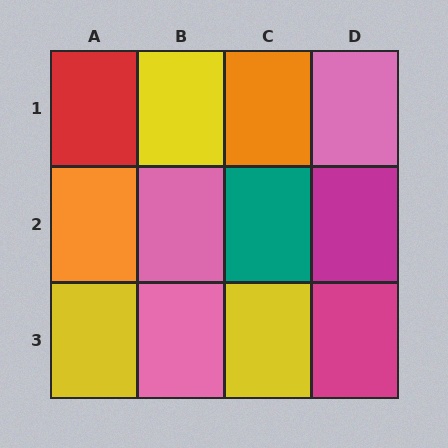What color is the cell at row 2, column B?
Pink.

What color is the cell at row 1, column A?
Red.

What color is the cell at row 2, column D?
Magenta.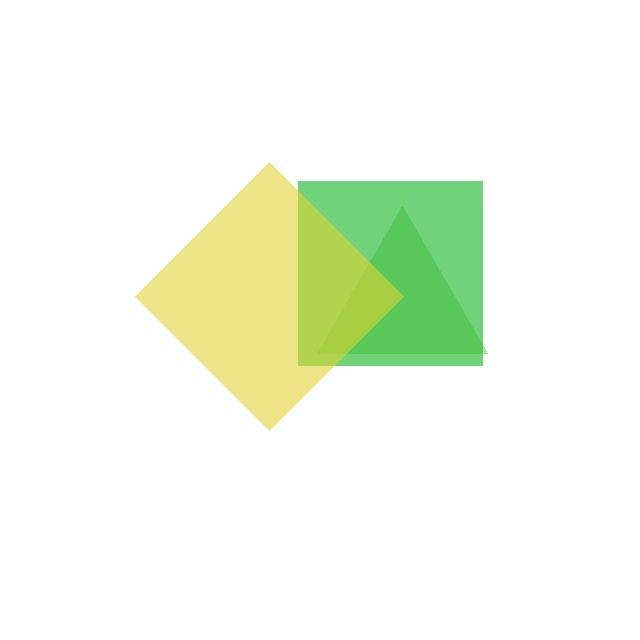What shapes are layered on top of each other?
The layered shapes are: a lime triangle, a green square, a yellow diamond.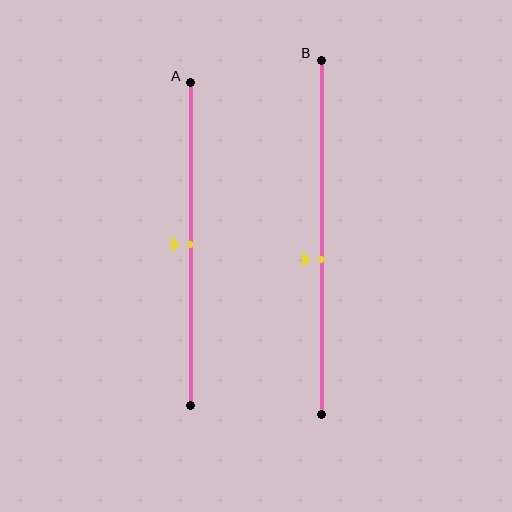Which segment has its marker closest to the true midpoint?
Segment A has its marker closest to the true midpoint.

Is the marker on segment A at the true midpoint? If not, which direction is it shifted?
Yes, the marker on segment A is at the true midpoint.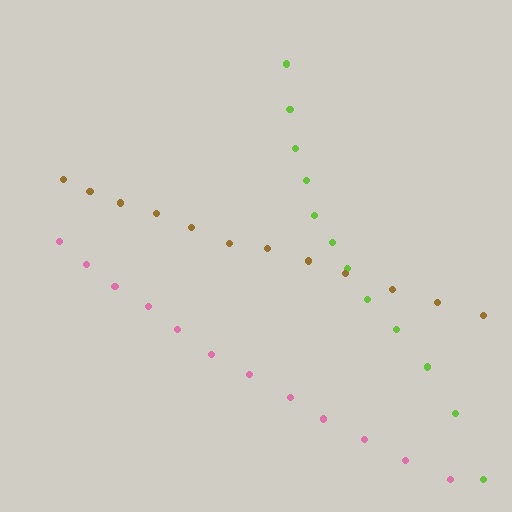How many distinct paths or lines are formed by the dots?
There are 3 distinct paths.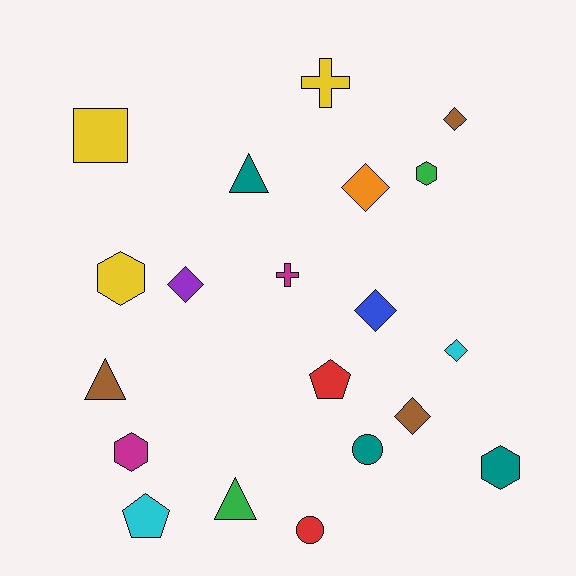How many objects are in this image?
There are 20 objects.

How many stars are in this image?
There are no stars.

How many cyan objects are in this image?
There are 2 cyan objects.